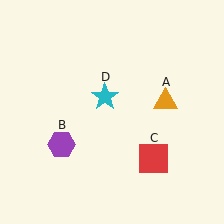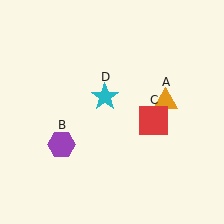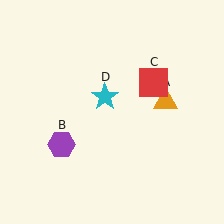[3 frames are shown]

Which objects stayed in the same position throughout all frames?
Orange triangle (object A) and purple hexagon (object B) and cyan star (object D) remained stationary.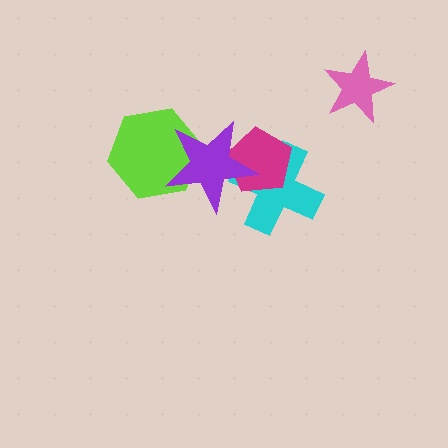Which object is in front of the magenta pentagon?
The purple star is in front of the magenta pentagon.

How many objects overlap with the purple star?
3 objects overlap with the purple star.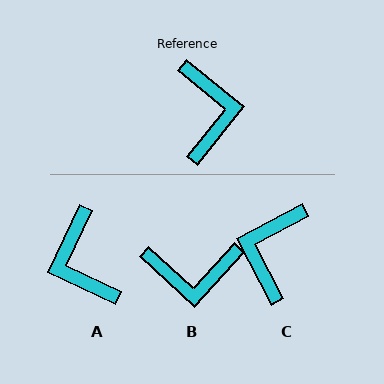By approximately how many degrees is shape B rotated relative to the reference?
Approximately 94 degrees clockwise.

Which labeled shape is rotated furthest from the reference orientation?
A, about 166 degrees away.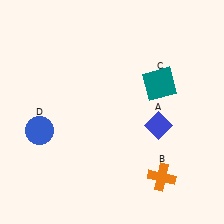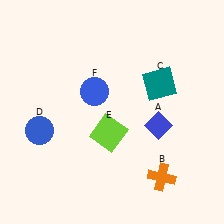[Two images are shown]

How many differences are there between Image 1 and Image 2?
There are 2 differences between the two images.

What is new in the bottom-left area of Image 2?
A lime square (E) was added in the bottom-left area of Image 2.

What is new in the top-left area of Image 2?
A blue circle (F) was added in the top-left area of Image 2.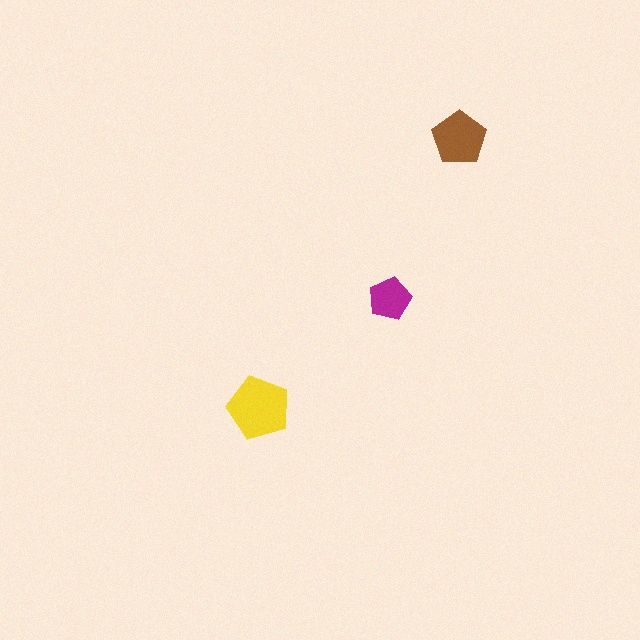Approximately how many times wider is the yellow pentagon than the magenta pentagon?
About 1.5 times wider.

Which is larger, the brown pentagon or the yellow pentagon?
The yellow one.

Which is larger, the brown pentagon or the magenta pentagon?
The brown one.